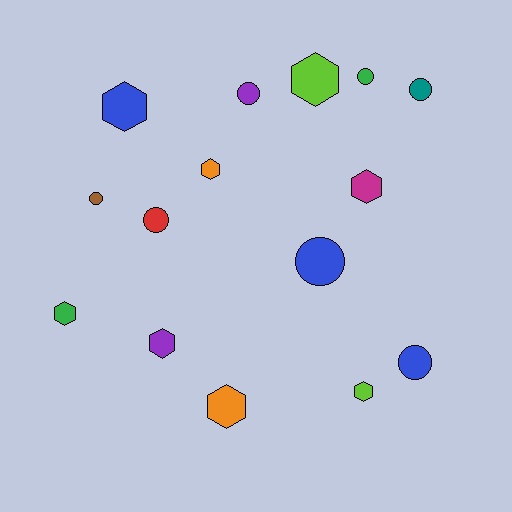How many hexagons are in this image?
There are 8 hexagons.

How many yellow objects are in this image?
There are no yellow objects.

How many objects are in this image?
There are 15 objects.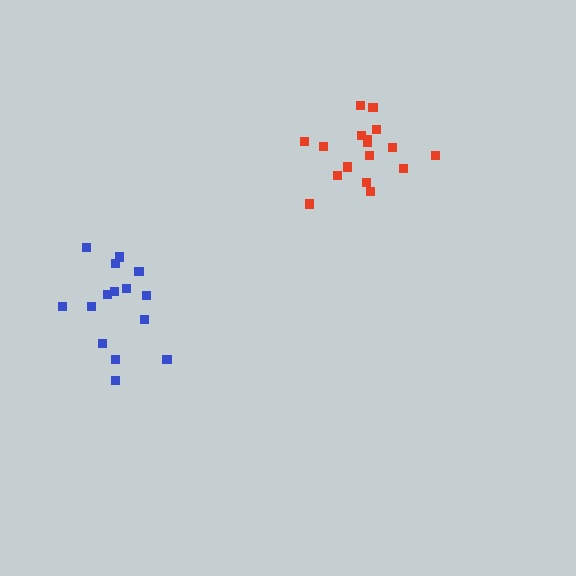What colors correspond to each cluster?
The clusters are colored: red, blue.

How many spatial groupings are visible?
There are 2 spatial groupings.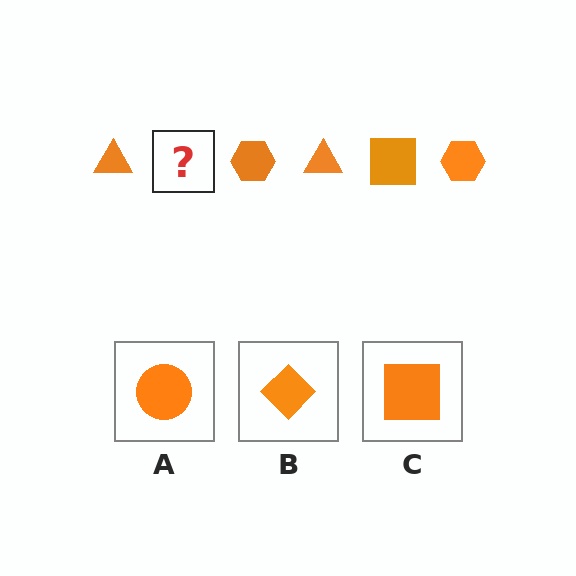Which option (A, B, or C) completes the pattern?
C.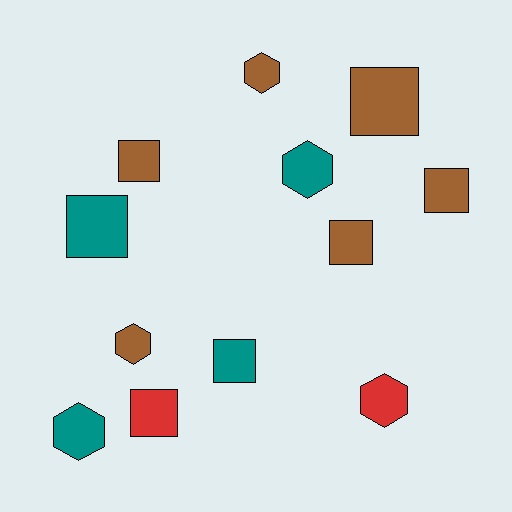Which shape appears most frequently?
Square, with 7 objects.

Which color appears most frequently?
Brown, with 6 objects.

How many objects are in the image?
There are 12 objects.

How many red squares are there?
There is 1 red square.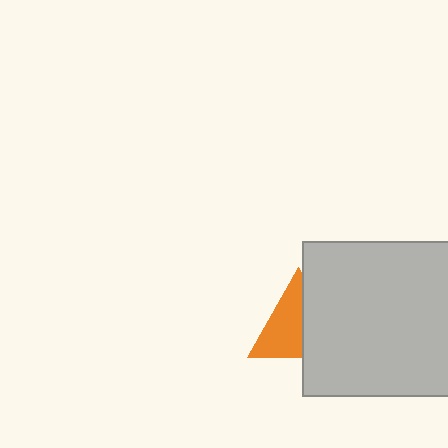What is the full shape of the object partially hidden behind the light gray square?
The partially hidden object is an orange triangle.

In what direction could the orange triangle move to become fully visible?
The orange triangle could move left. That would shift it out from behind the light gray square entirely.